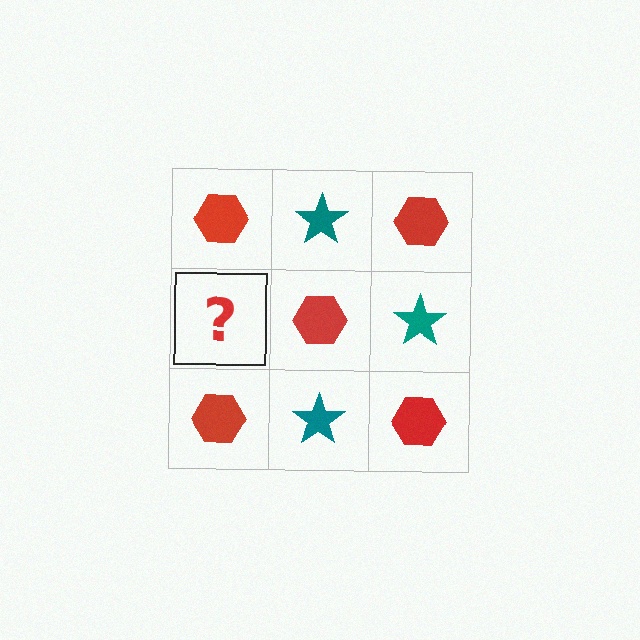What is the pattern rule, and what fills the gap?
The rule is that it alternates red hexagon and teal star in a checkerboard pattern. The gap should be filled with a teal star.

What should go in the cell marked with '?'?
The missing cell should contain a teal star.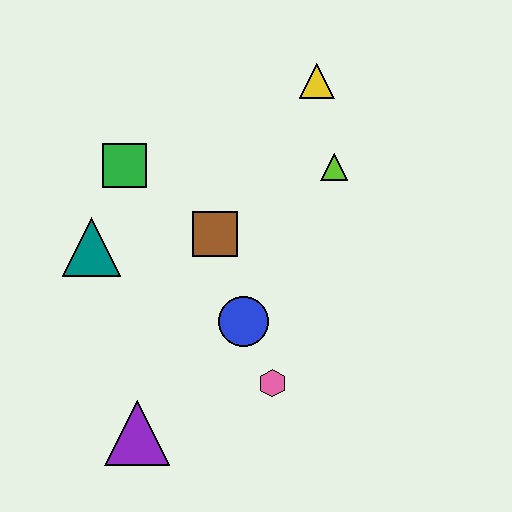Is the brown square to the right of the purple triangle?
Yes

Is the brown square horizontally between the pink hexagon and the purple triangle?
Yes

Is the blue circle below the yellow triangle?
Yes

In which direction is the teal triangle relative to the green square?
The teal triangle is below the green square.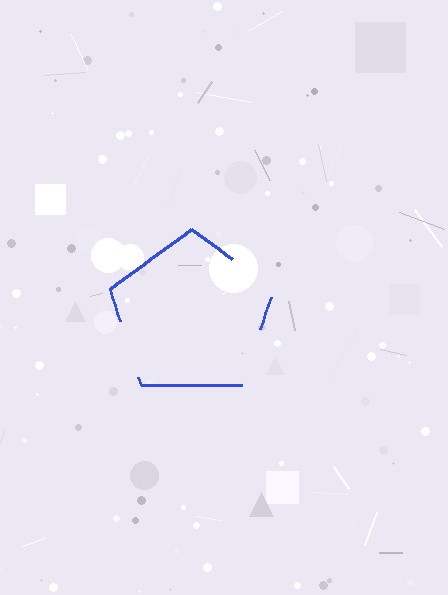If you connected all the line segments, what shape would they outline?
They would outline a pentagon.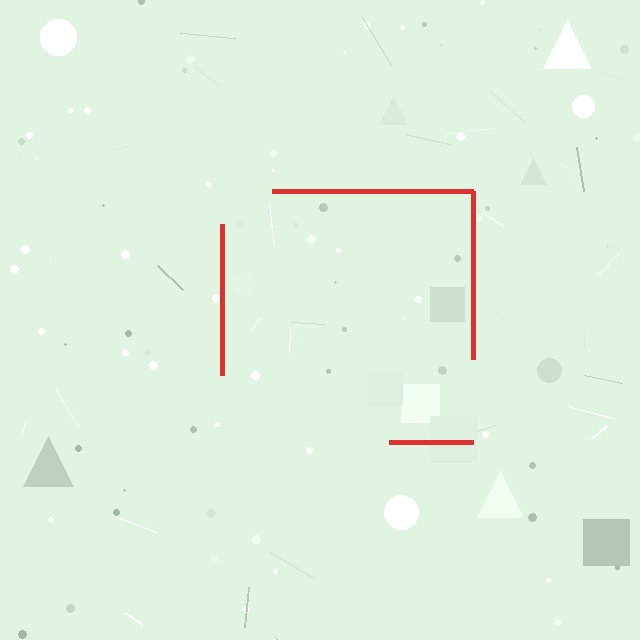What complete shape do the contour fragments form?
The contour fragments form a square.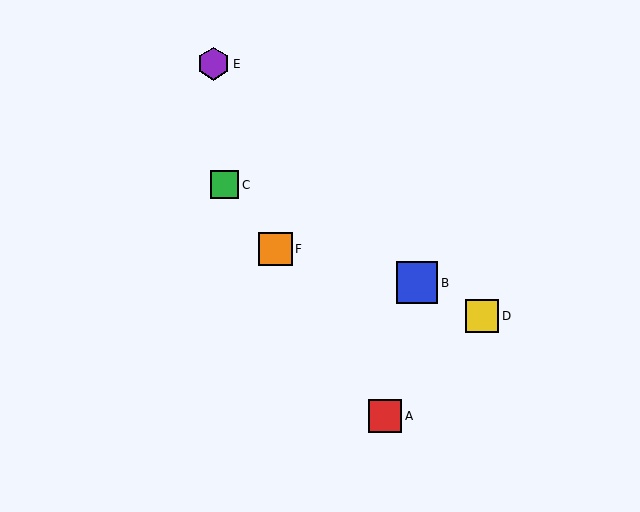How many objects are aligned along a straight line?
3 objects (B, C, D) are aligned along a straight line.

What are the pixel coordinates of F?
Object F is at (276, 249).